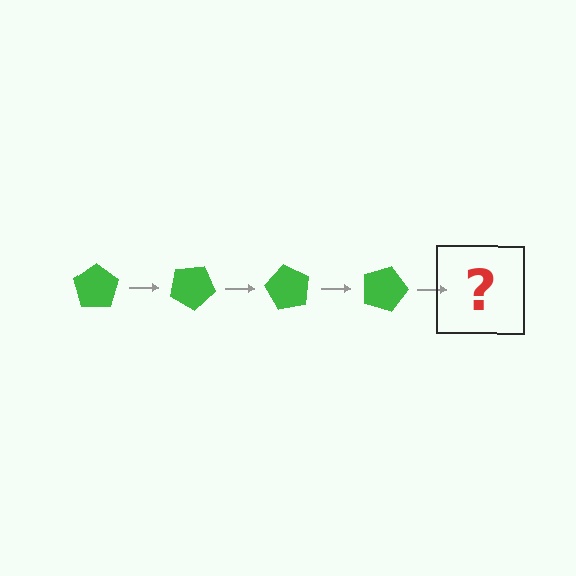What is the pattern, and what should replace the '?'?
The pattern is that the pentagon rotates 30 degrees each step. The '?' should be a green pentagon rotated 120 degrees.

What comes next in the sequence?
The next element should be a green pentagon rotated 120 degrees.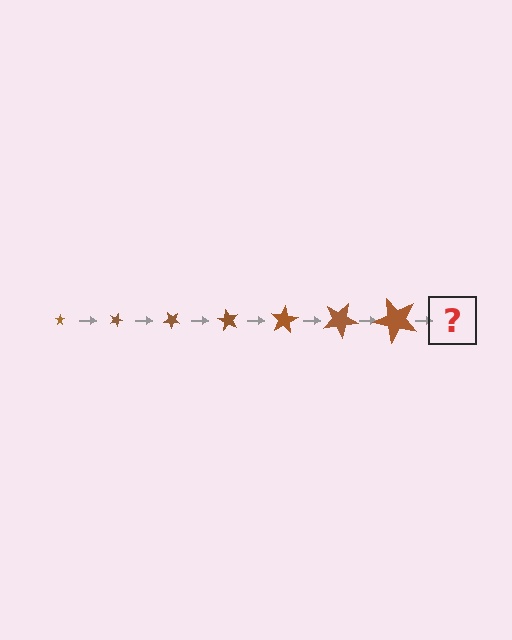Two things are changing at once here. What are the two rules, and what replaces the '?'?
The two rules are that the star grows larger each step and it rotates 20 degrees each step. The '?' should be a star, larger than the previous one and rotated 140 degrees from the start.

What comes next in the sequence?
The next element should be a star, larger than the previous one and rotated 140 degrees from the start.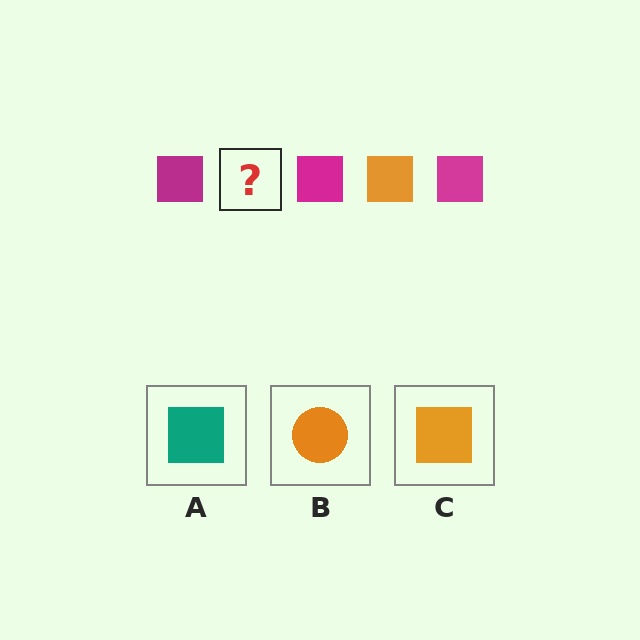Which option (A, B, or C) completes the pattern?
C.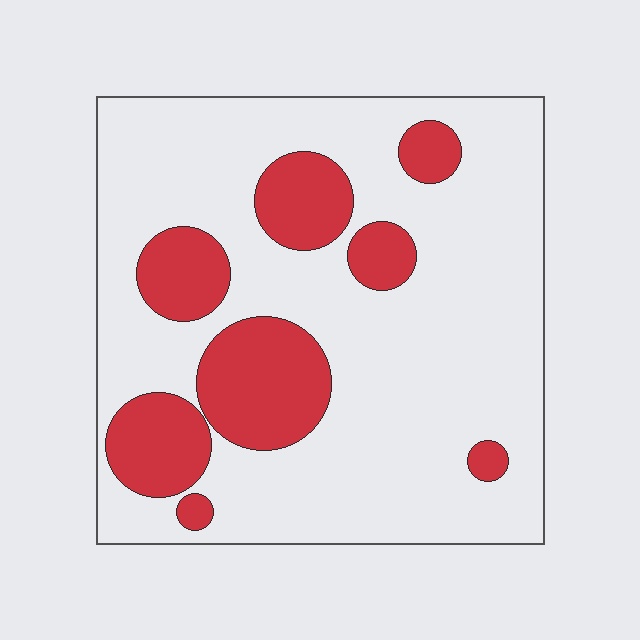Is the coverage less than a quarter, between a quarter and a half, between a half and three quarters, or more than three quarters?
Less than a quarter.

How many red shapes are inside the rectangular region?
8.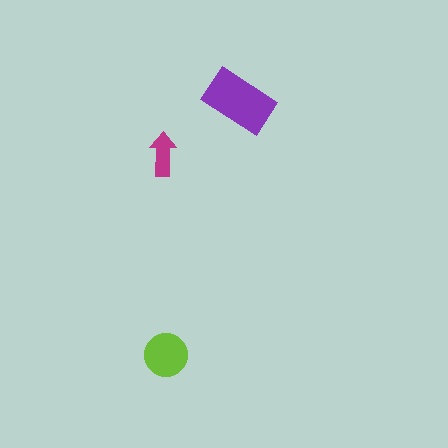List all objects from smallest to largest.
The magenta arrow, the lime circle, the purple rectangle.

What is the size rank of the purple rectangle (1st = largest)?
1st.